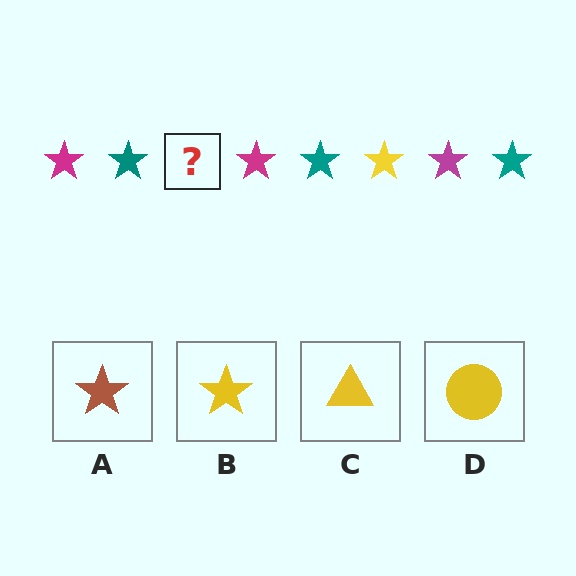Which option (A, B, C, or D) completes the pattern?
B.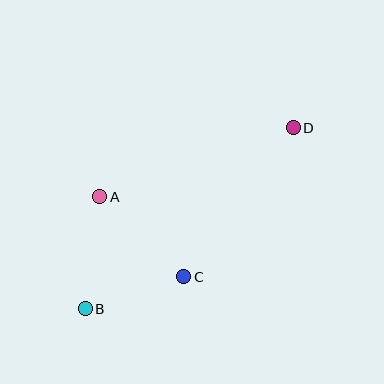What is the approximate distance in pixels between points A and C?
The distance between A and C is approximately 116 pixels.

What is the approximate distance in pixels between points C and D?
The distance between C and D is approximately 185 pixels.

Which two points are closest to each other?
Points B and C are closest to each other.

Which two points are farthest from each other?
Points B and D are farthest from each other.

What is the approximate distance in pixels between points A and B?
The distance between A and B is approximately 113 pixels.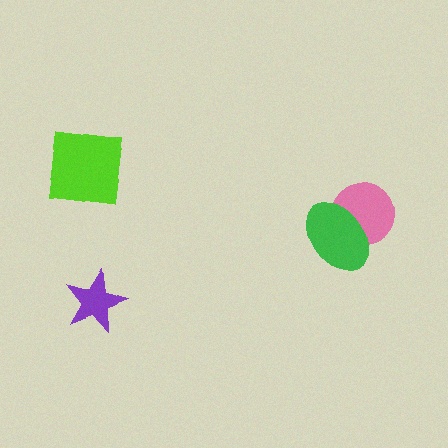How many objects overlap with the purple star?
0 objects overlap with the purple star.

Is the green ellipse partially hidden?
No, no other shape covers it.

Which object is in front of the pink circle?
The green ellipse is in front of the pink circle.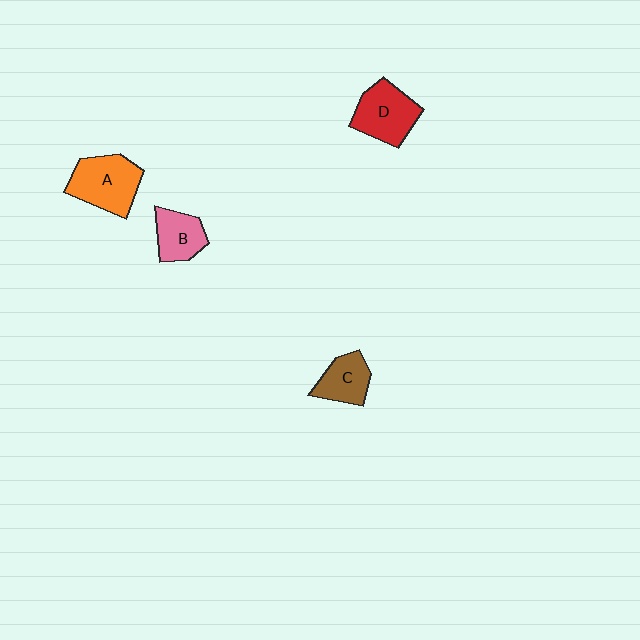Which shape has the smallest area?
Shape C (brown).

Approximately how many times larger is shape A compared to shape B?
Approximately 1.5 times.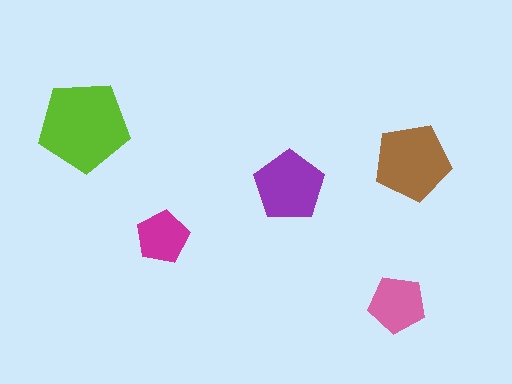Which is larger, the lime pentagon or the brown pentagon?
The lime one.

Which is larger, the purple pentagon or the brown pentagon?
The brown one.